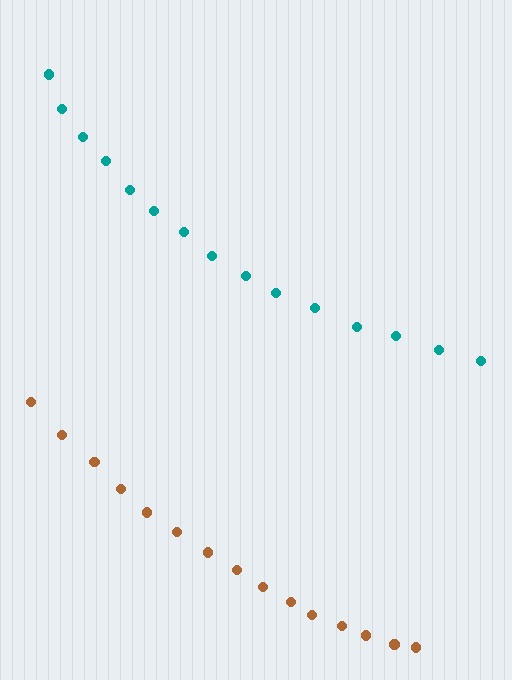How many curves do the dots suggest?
There are 2 distinct paths.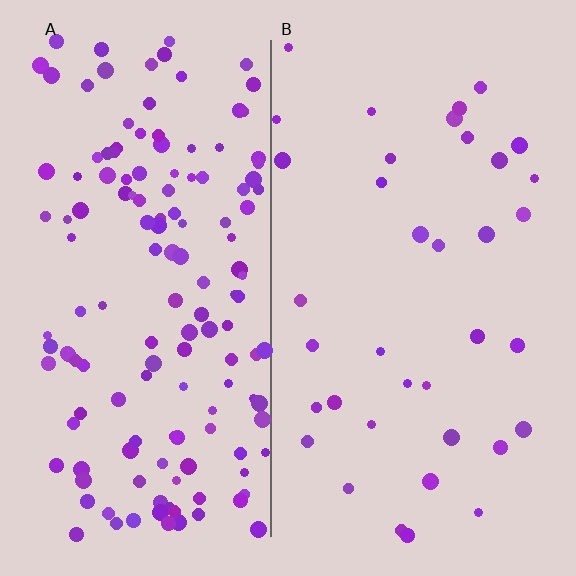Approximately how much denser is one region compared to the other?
Approximately 3.9× — region A over region B.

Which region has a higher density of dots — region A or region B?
A (the left).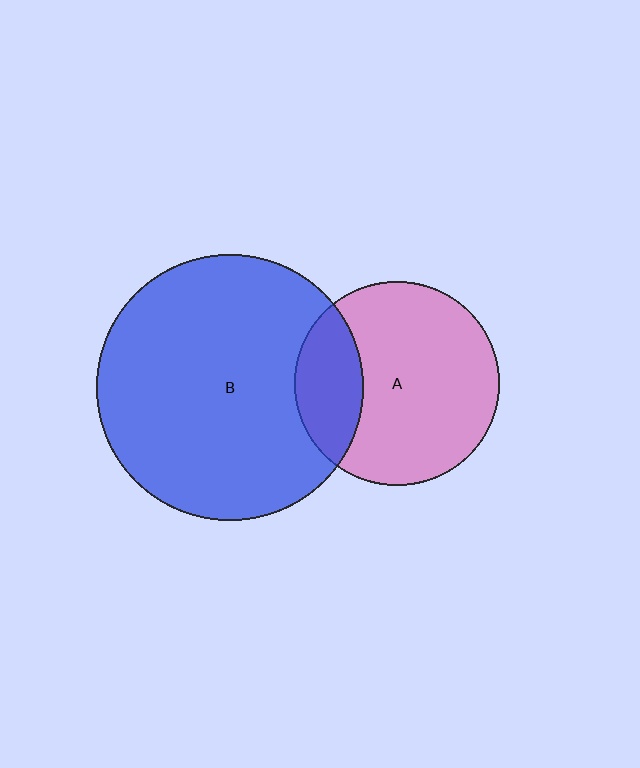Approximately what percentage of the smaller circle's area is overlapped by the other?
Approximately 25%.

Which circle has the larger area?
Circle B (blue).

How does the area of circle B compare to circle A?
Approximately 1.7 times.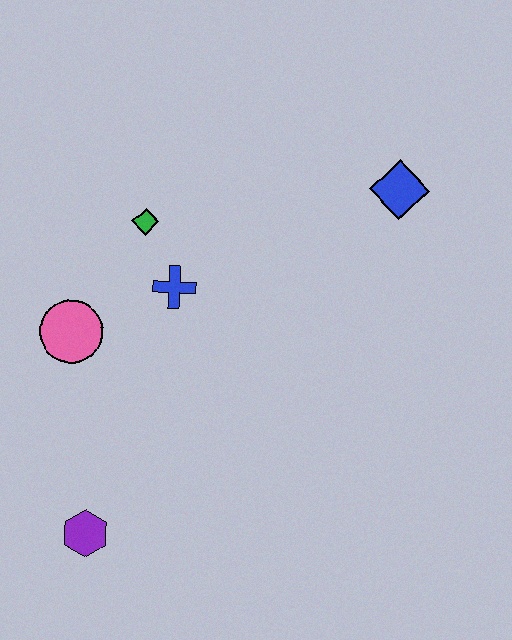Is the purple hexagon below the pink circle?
Yes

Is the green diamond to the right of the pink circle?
Yes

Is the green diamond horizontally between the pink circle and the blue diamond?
Yes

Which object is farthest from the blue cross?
The purple hexagon is farthest from the blue cross.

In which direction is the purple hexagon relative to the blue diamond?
The purple hexagon is below the blue diamond.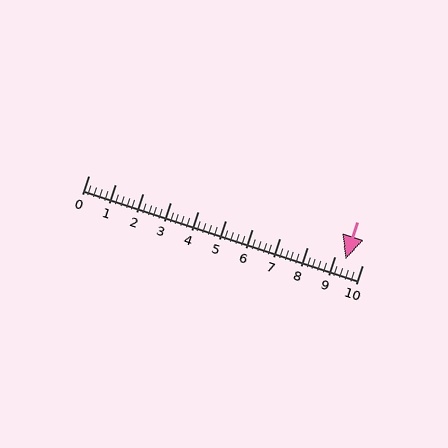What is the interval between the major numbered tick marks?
The major tick marks are spaced 1 units apart.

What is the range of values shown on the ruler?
The ruler shows values from 0 to 10.